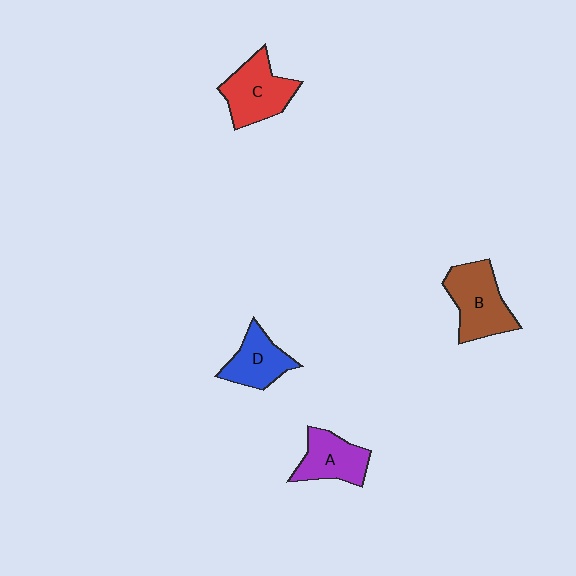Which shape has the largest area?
Shape B (brown).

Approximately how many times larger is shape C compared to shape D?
Approximately 1.3 times.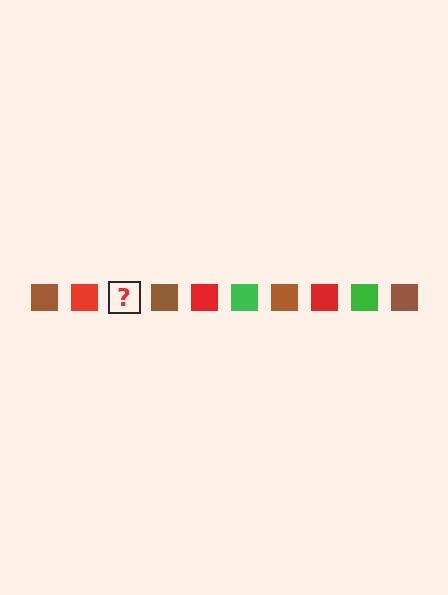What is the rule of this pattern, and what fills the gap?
The rule is that the pattern cycles through brown, red, green squares. The gap should be filled with a green square.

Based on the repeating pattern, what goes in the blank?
The blank should be a green square.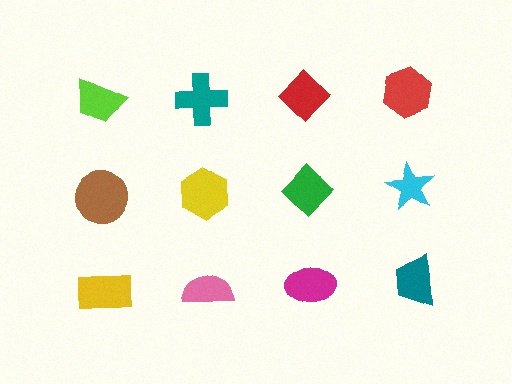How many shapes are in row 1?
4 shapes.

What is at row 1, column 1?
A lime trapezoid.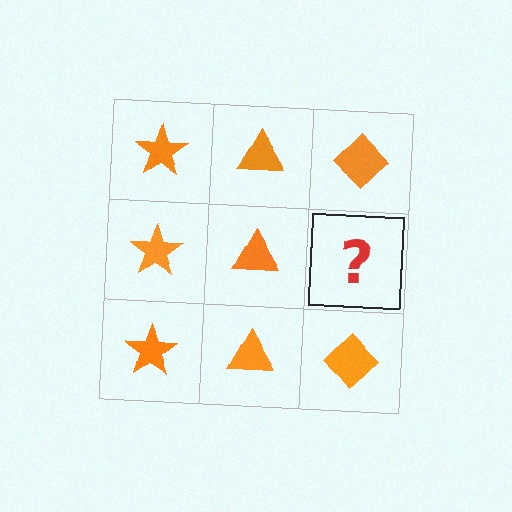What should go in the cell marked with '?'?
The missing cell should contain an orange diamond.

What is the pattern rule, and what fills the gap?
The rule is that each column has a consistent shape. The gap should be filled with an orange diamond.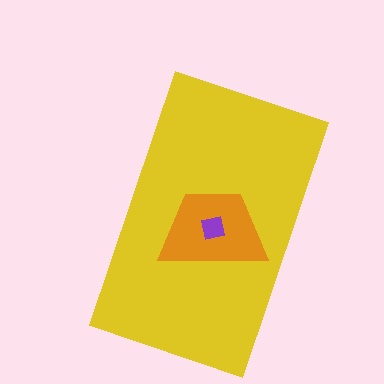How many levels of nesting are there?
3.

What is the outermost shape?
The yellow rectangle.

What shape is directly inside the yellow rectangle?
The orange trapezoid.